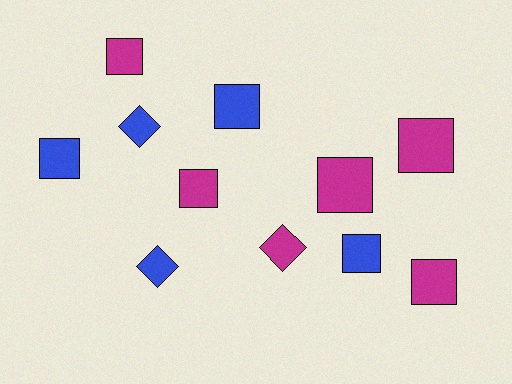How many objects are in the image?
There are 11 objects.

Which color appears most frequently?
Magenta, with 6 objects.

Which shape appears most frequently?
Square, with 8 objects.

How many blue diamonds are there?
There are 2 blue diamonds.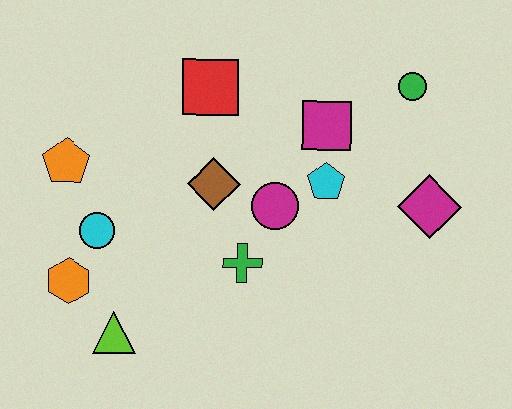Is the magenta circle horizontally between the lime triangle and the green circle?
Yes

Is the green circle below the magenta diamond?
No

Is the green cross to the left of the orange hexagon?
No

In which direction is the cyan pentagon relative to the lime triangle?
The cyan pentagon is to the right of the lime triangle.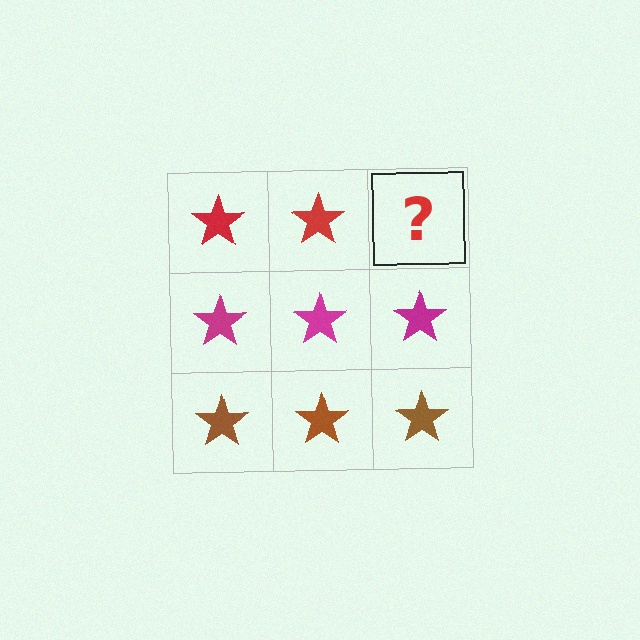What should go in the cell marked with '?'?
The missing cell should contain a red star.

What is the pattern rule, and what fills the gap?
The rule is that each row has a consistent color. The gap should be filled with a red star.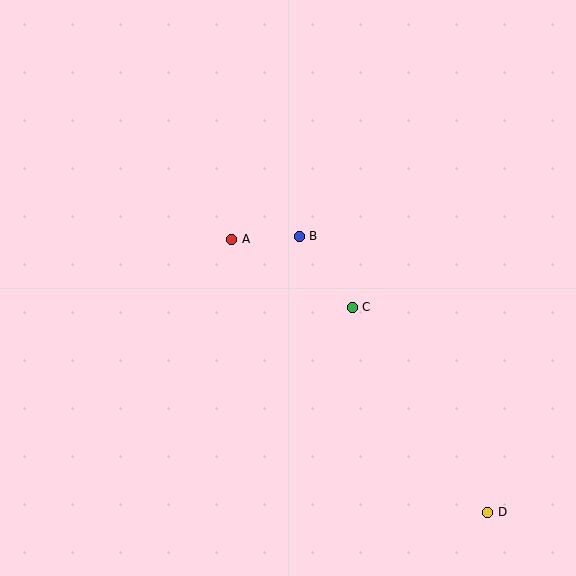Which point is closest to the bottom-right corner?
Point D is closest to the bottom-right corner.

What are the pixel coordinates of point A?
Point A is at (232, 239).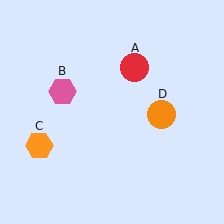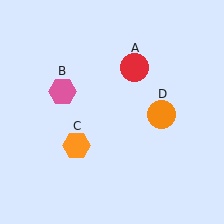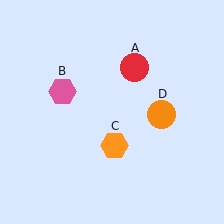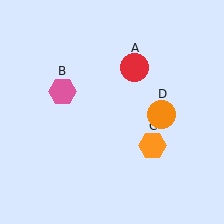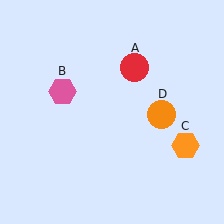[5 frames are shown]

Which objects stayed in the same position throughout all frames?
Red circle (object A) and pink hexagon (object B) and orange circle (object D) remained stationary.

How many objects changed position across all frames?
1 object changed position: orange hexagon (object C).